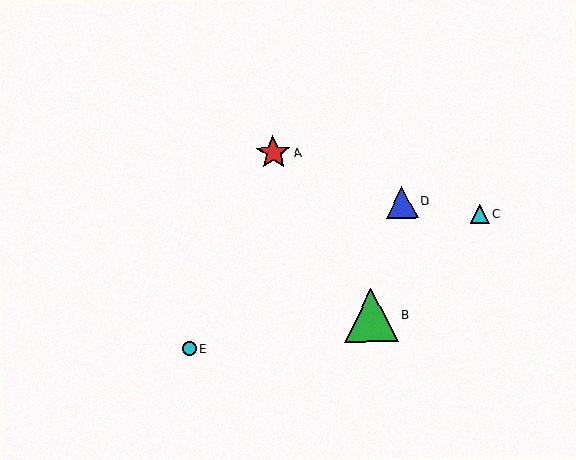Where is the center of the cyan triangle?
The center of the cyan triangle is at (479, 215).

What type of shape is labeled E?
Shape E is a cyan circle.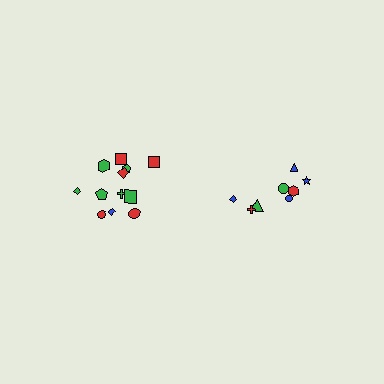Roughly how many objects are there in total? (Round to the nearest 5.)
Roughly 20 objects in total.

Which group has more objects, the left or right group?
The left group.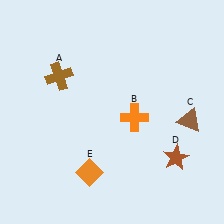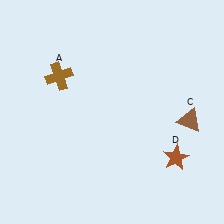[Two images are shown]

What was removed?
The orange diamond (E), the orange cross (B) were removed in Image 2.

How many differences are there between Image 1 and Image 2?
There are 2 differences between the two images.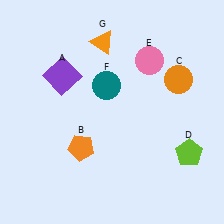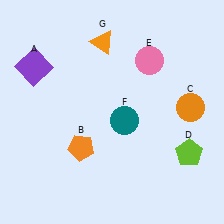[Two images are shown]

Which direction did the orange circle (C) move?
The orange circle (C) moved down.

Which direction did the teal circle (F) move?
The teal circle (F) moved down.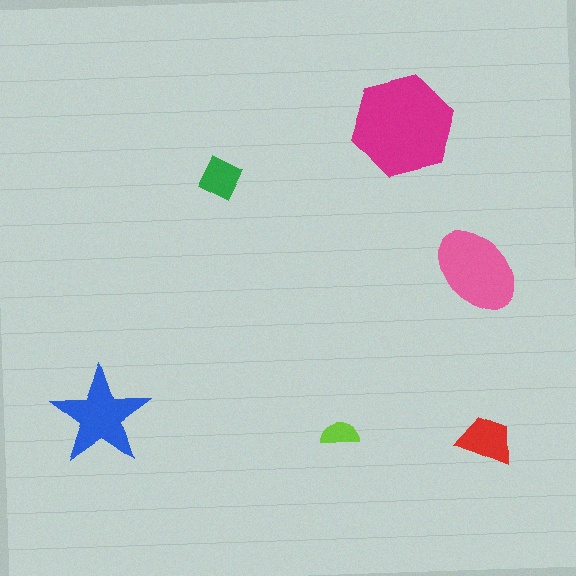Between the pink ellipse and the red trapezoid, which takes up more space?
The pink ellipse.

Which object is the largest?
The magenta hexagon.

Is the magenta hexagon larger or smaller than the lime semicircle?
Larger.